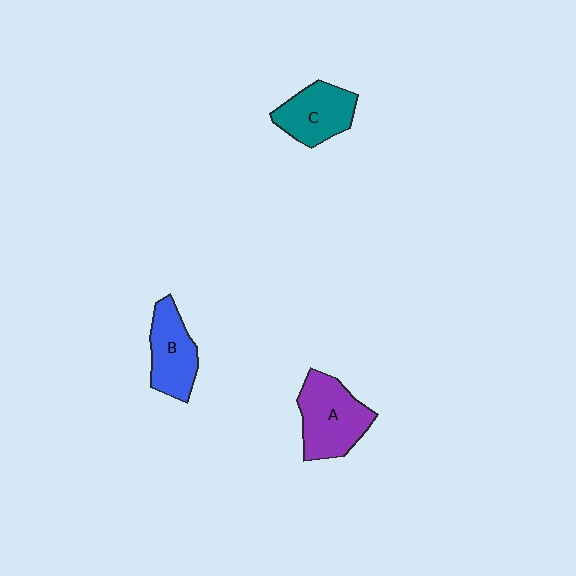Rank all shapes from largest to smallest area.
From largest to smallest: A (purple), C (teal), B (blue).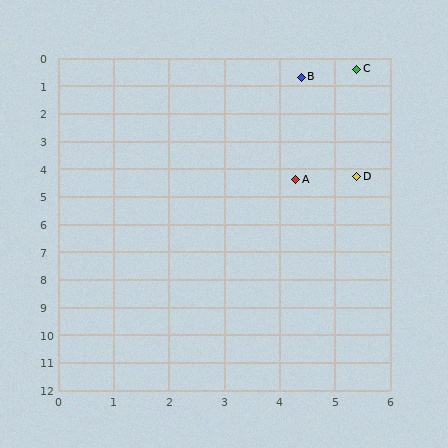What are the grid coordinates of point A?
Point A is at approximately (4.3, 4.4).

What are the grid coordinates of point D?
Point D is at approximately (5.4, 4.3).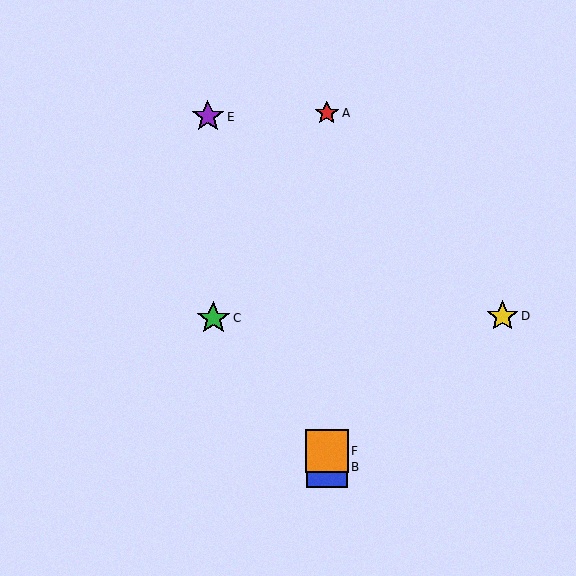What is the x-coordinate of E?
Object E is at x≈208.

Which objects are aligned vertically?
Objects A, B, F are aligned vertically.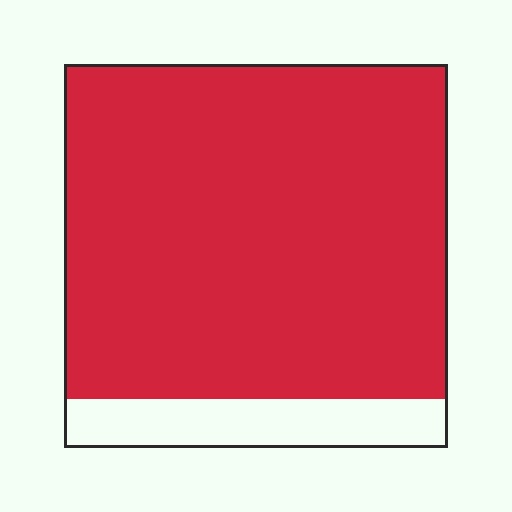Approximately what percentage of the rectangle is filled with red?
Approximately 85%.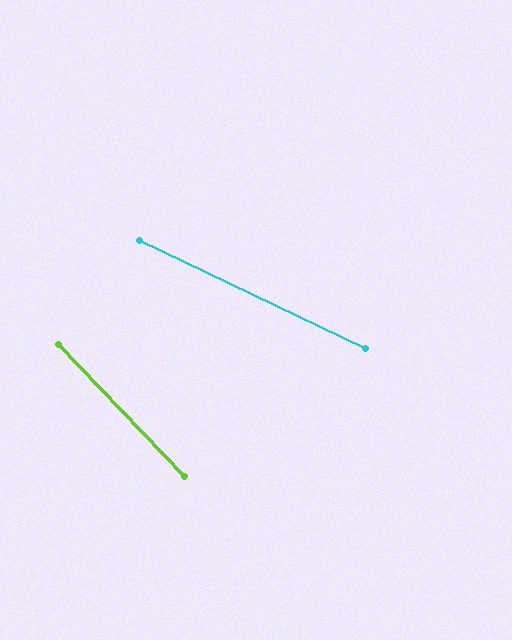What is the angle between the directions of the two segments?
Approximately 21 degrees.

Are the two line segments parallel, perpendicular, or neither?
Neither parallel nor perpendicular — they differ by about 21°.